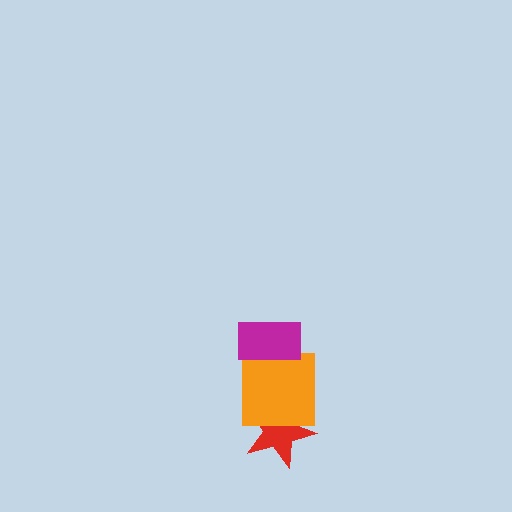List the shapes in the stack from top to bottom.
From top to bottom: the magenta rectangle, the orange square, the red star.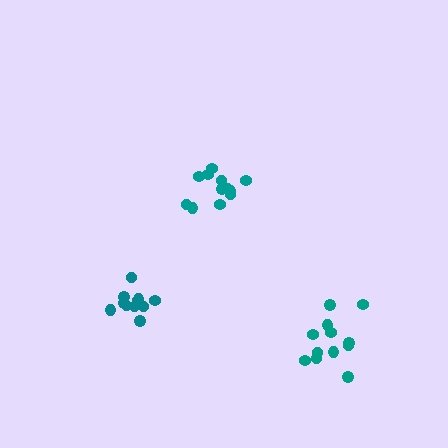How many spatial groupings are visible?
There are 3 spatial groupings.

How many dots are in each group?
Group 1: 11 dots, Group 2: 12 dots, Group 3: 12 dots (35 total).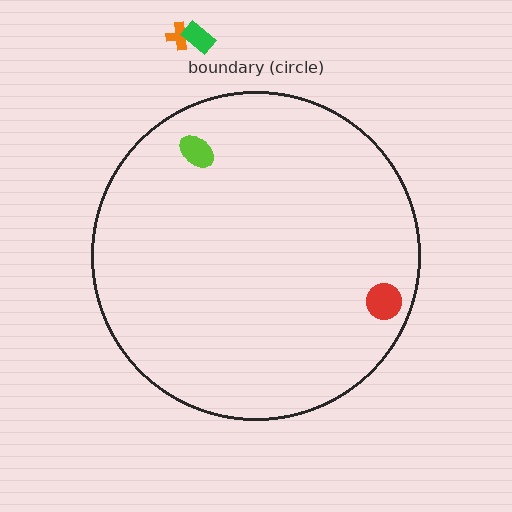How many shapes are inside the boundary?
2 inside, 2 outside.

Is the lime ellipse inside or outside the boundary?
Inside.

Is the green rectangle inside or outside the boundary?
Outside.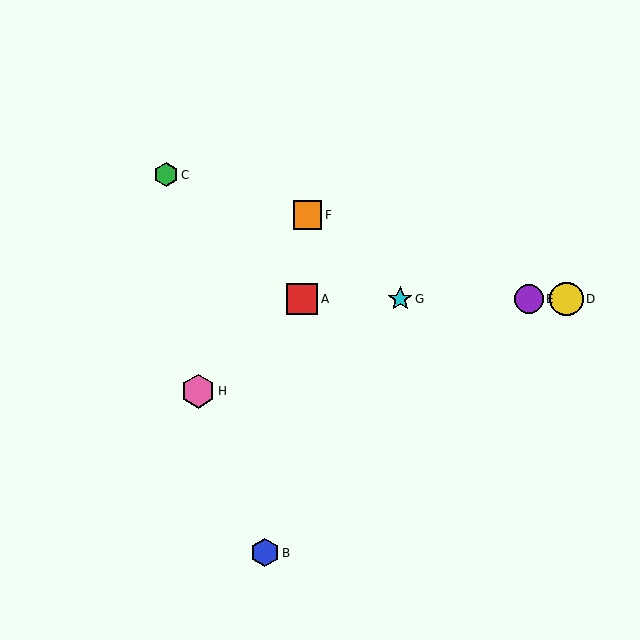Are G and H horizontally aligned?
No, G is at y≈299 and H is at y≈391.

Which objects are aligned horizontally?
Objects A, D, E, G are aligned horizontally.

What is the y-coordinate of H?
Object H is at y≈391.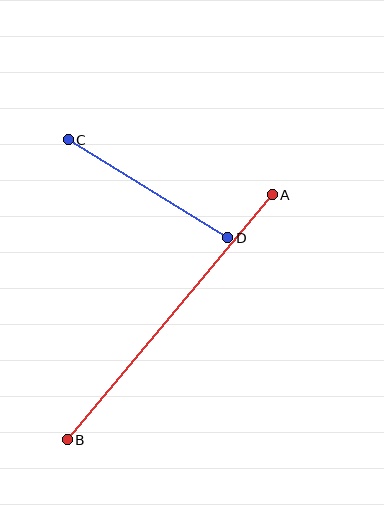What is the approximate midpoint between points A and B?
The midpoint is at approximately (170, 317) pixels.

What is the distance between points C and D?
The distance is approximately 187 pixels.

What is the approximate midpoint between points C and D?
The midpoint is at approximately (148, 189) pixels.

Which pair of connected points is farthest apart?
Points A and B are farthest apart.